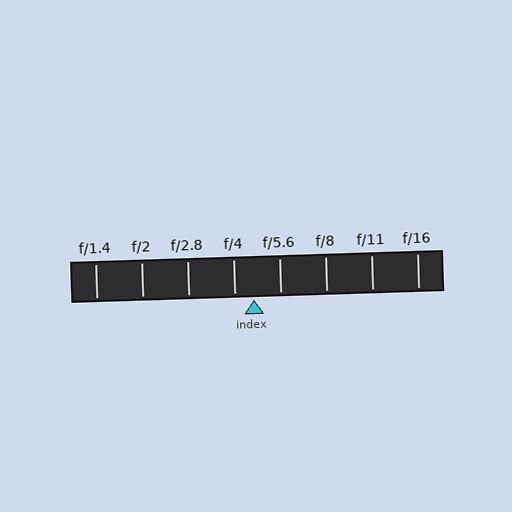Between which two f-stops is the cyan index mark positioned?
The index mark is between f/4 and f/5.6.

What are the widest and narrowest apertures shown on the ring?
The widest aperture shown is f/1.4 and the narrowest is f/16.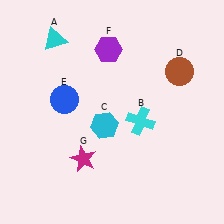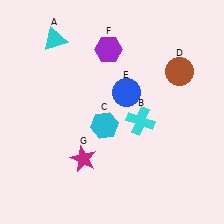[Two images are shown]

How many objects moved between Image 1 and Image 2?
1 object moved between the two images.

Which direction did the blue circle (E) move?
The blue circle (E) moved right.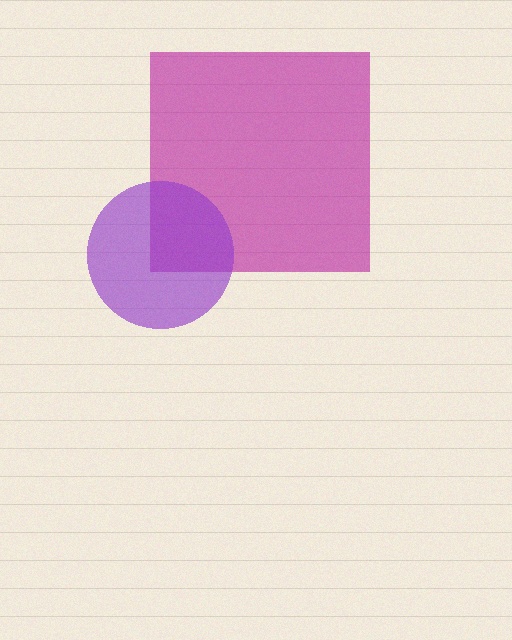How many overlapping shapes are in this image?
There are 2 overlapping shapes in the image.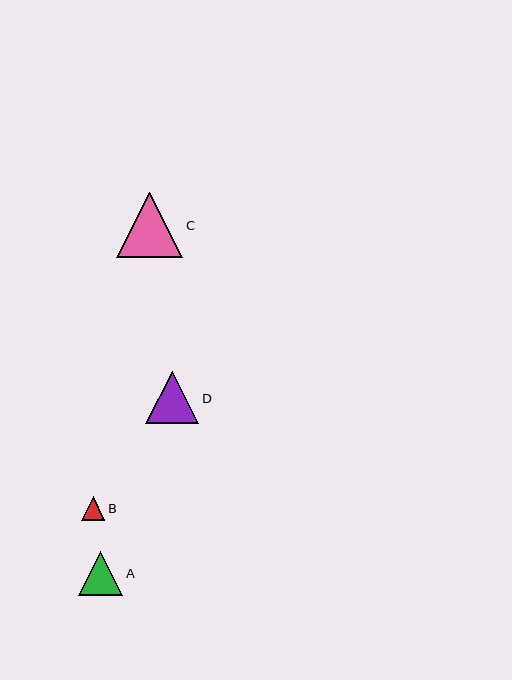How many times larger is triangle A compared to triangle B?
Triangle A is approximately 1.9 times the size of triangle B.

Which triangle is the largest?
Triangle C is the largest with a size of approximately 66 pixels.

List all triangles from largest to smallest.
From largest to smallest: C, D, A, B.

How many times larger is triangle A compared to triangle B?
Triangle A is approximately 1.9 times the size of triangle B.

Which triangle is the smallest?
Triangle B is the smallest with a size of approximately 23 pixels.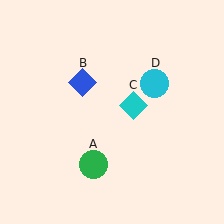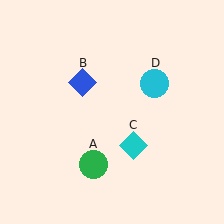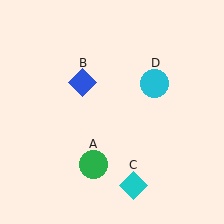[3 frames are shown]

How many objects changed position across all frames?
1 object changed position: cyan diamond (object C).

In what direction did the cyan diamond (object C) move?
The cyan diamond (object C) moved down.